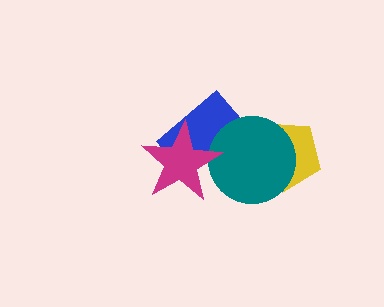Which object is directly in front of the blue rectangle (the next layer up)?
The teal circle is directly in front of the blue rectangle.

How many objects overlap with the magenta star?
2 objects overlap with the magenta star.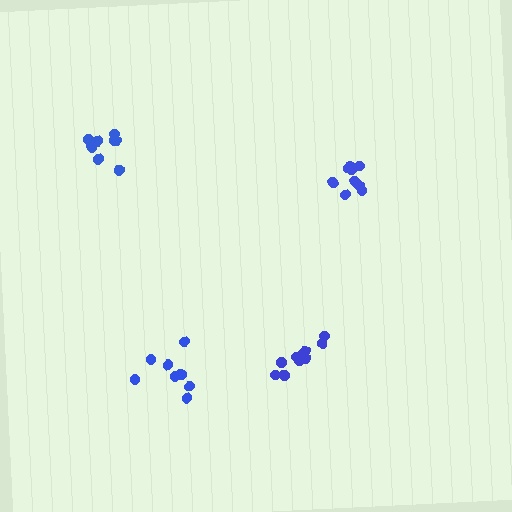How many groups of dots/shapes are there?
There are 4 groups.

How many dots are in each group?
Group 1: 12 dots, Group 2: 8 dots, Group 3: 8 dots, Group 4: 9 dots (37 total).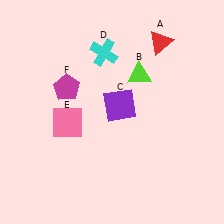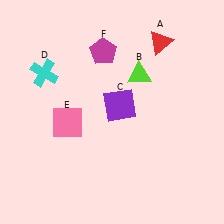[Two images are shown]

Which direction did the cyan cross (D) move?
The cyan cross (D) moved left.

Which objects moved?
The objects that moved are: the cyan cross (D), the magenta pentagon (F).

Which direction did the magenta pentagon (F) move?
The magenta pentagon (F) moved right.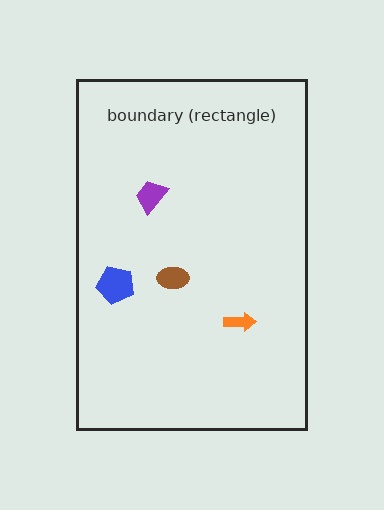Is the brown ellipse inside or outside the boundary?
Inside.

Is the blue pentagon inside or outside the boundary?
Inside.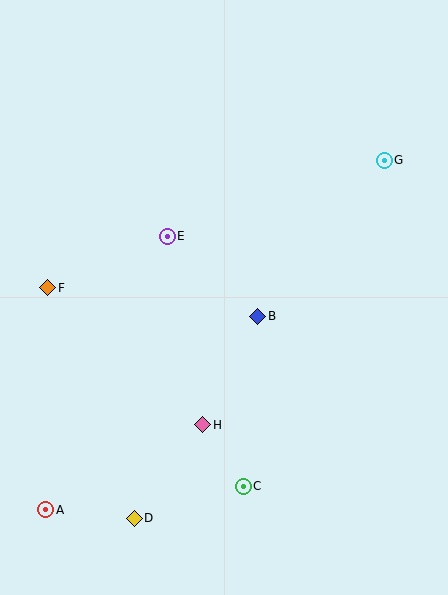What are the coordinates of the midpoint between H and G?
The midpoint between H and G is at (294, 292).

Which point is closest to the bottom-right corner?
Point C is closest to the bottom-right corner.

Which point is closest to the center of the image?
Point B at (258, 316) is closest to the center.